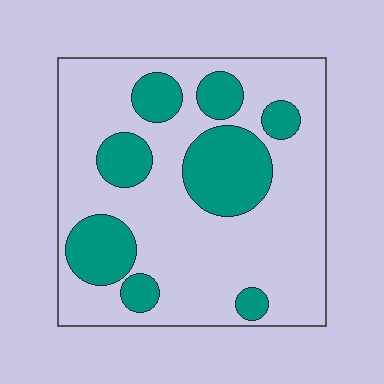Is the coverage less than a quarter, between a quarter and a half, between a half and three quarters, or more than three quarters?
Between a quarter and a half.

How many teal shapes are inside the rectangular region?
8.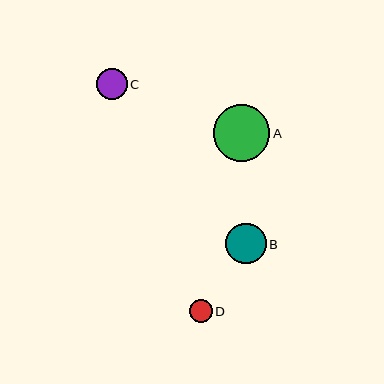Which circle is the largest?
Circle A is the largest with a size of approximately 56 pixels.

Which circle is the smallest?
Circle D is the smallest with a size of approximately 23 pixels.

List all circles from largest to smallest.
From largest to smallest: A, B, C, D.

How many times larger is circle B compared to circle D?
Circle B is approximately 1.8 times the size of circle D.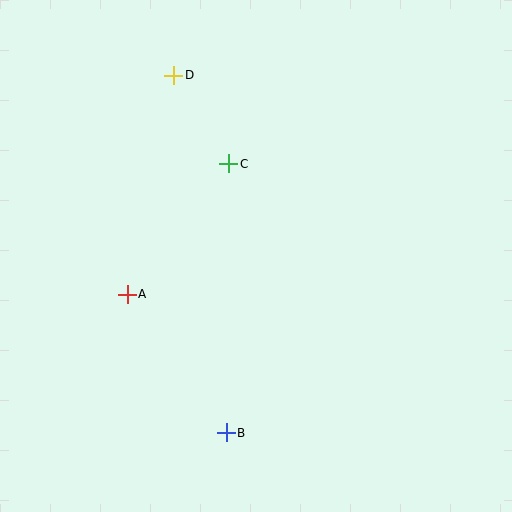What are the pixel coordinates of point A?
Point A is at (127, 294).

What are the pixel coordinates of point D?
Point D is at (174, 75).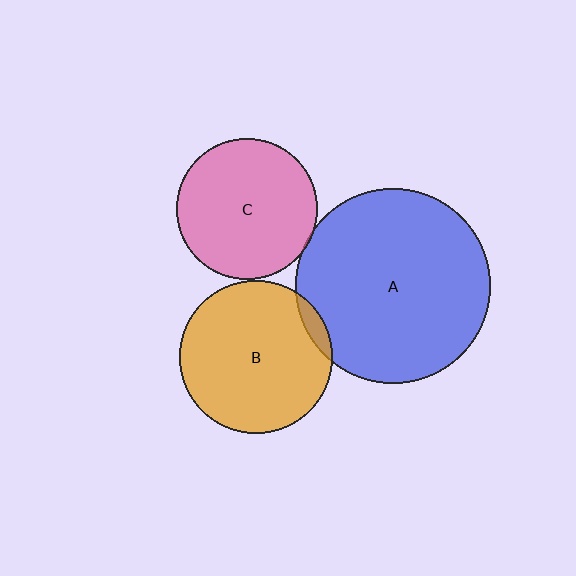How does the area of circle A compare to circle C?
Approximately 1.9 times.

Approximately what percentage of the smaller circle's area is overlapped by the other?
Approximately 5%.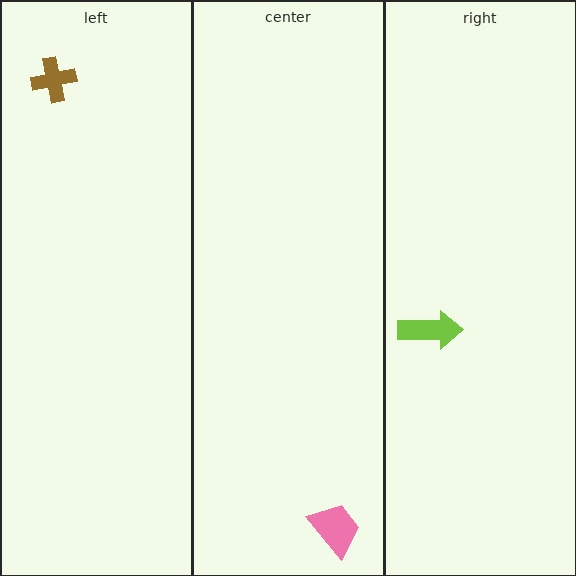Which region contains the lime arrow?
The right region.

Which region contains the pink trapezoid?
The center region.